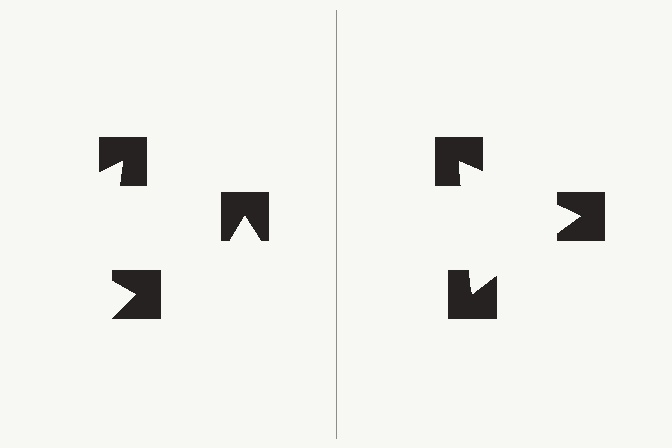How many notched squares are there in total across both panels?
6 — 3 on each side.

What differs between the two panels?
The notched squares are positioned identically on both sides; only the wedge orientations differ. On the right they align to a triangle; on the left they are misaligned.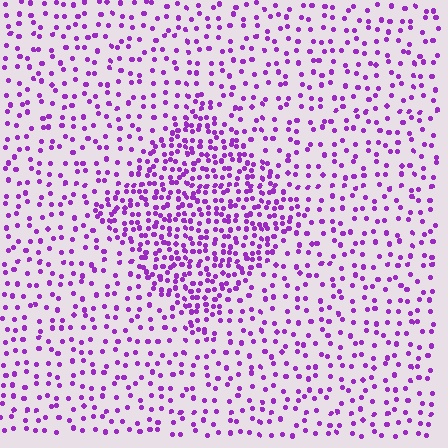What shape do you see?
I see a diamond.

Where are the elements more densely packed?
The elements are more densely packed inside the diamond boundary.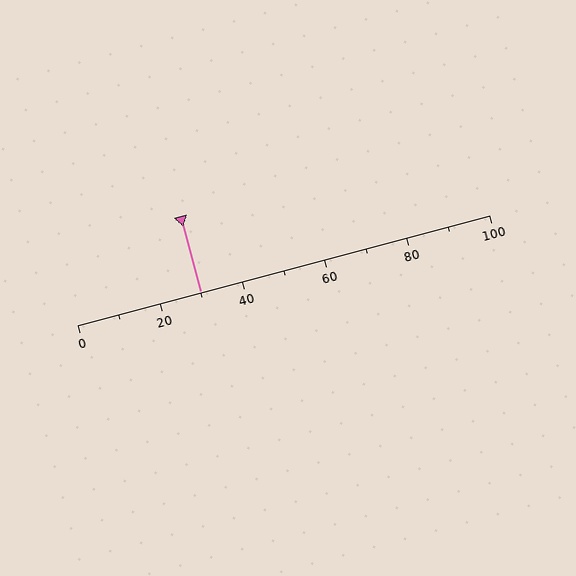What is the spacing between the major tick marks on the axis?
The major ticks are spaced 20 apart.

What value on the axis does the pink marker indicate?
The marker indicates approximately 30.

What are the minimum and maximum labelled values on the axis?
The axis runs from 0 to 100.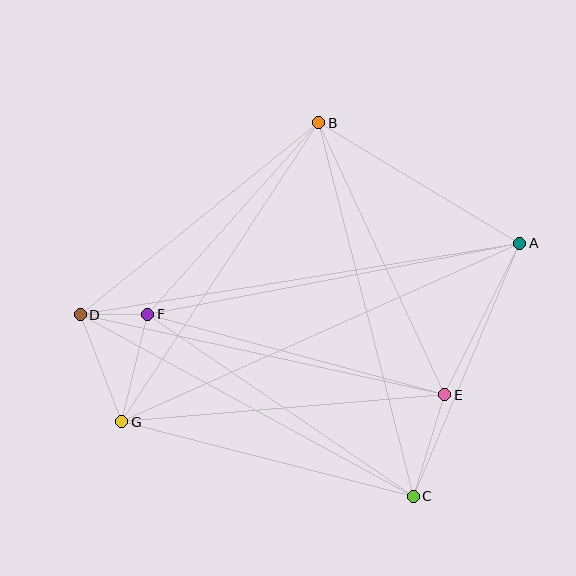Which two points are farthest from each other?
Points A and D are farthest from each other.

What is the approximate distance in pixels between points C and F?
The distance between C and F is approximately 322 pixels.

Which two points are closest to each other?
Points D and F are closest to each other.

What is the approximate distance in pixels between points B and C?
The distance between B and C is approximately 385 pixels.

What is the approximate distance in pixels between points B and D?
The distance between B and D is approximately 306 pixels.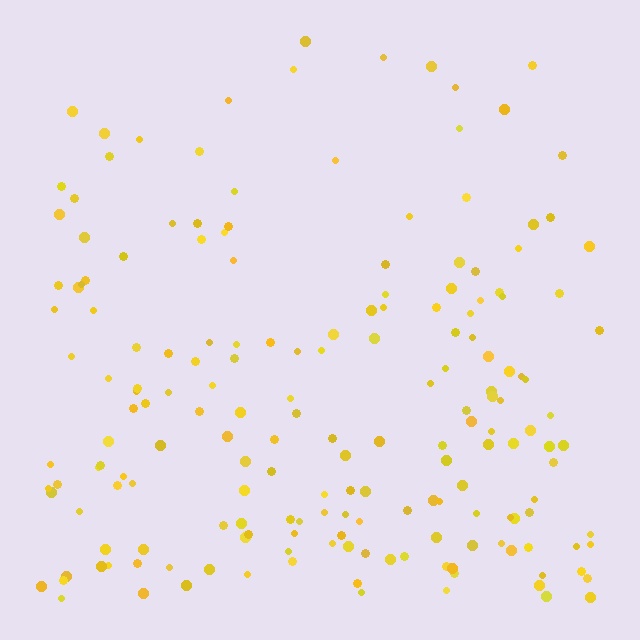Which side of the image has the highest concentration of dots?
The bottom.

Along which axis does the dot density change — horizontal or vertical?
Vertical.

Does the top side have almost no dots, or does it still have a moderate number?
Still a moderate number, just noticeably fewer than the bottom.